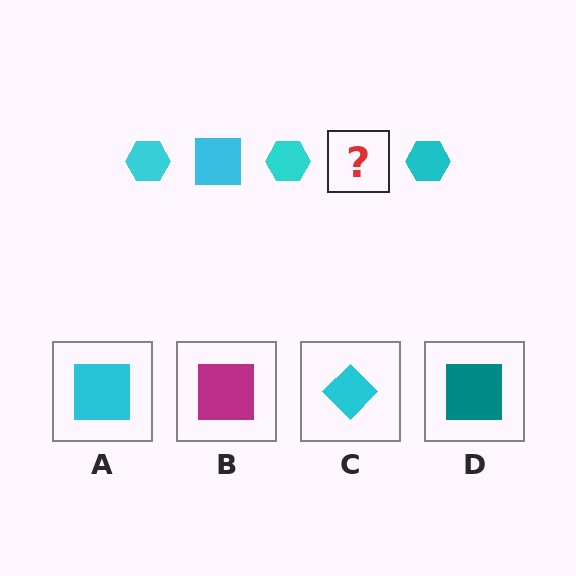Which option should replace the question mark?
Option A.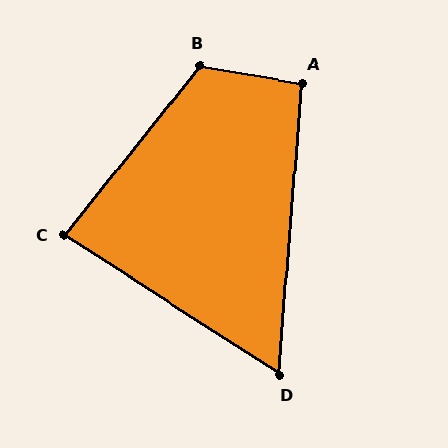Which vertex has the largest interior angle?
B, at approximately 119 degrees.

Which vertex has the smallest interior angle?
D, at approximately 61 degrees.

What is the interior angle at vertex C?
Approximately 84 degrees (acute).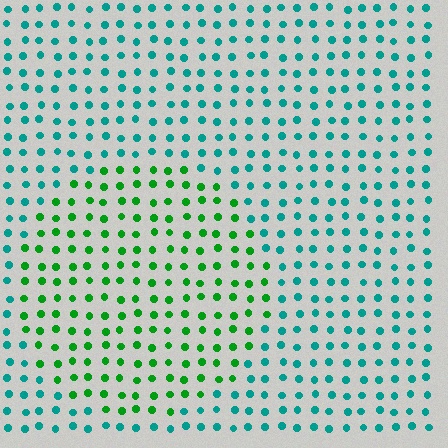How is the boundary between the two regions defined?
The boundary is defined purely by a slight shift in hue (about 47 degrees). Spacing, size, and orientation are identical on both sides.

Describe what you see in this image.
The image is filled with small teal elements in a uniform arrangement. A circle-shaped region is visible where the elements are tinted to a slightly different hue, forming a subtle color boundary.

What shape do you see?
I see a circle.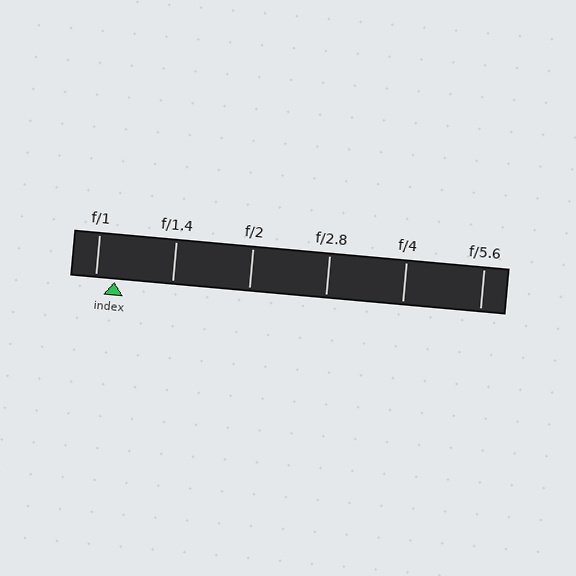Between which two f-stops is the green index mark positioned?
The index mark is between f/1 and f/1.4.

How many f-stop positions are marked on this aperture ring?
There are 6 f-stop positions marked.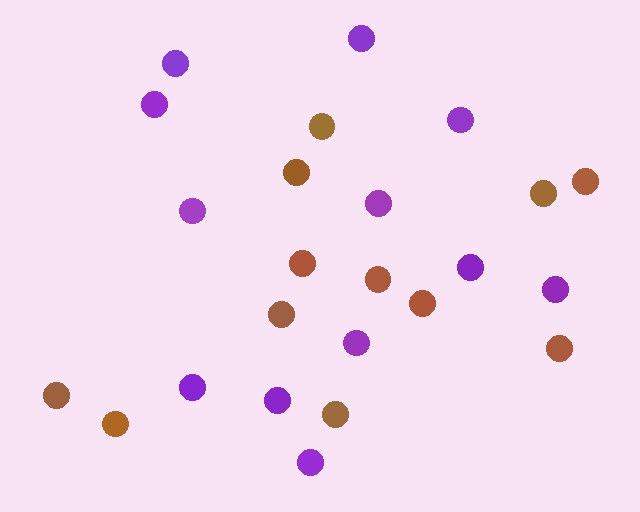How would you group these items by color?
There are 2 groups: one group of purple circles (12) and one group of brown circles (12).